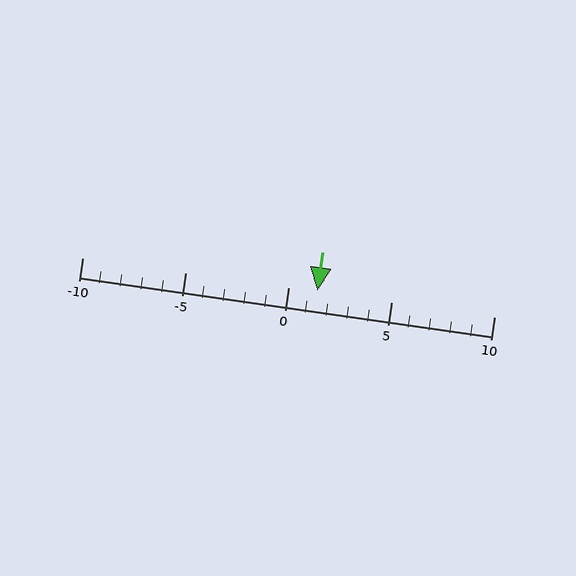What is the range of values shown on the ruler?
The ruler shows values from -10 to 10.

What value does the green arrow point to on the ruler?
The green arrow points to approximately 1.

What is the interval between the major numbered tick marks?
The major tick marks are spaced 5 units apart.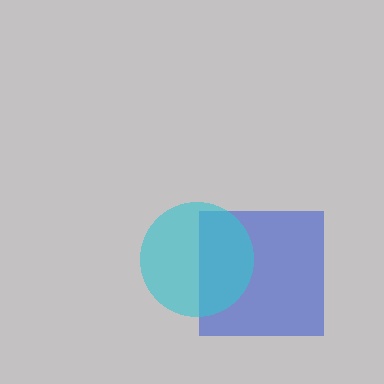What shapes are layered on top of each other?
The layered shapes are: a blue square, a cyan circle.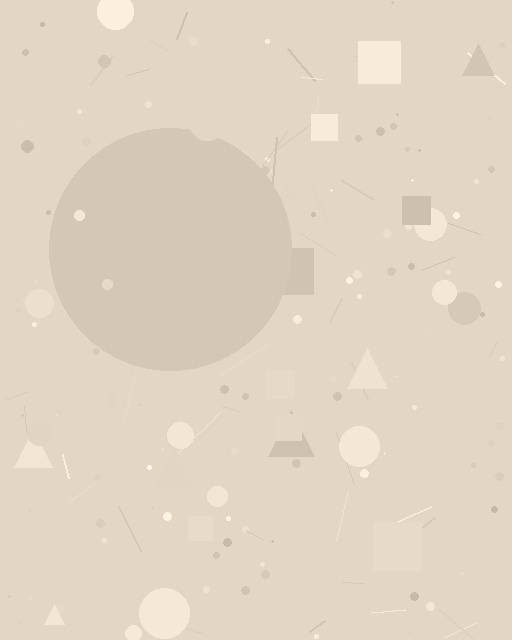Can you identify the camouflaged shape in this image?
The camouflaged shape is a circle.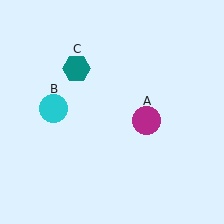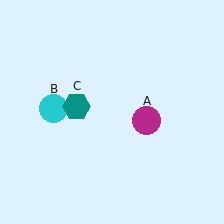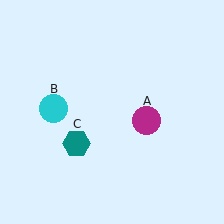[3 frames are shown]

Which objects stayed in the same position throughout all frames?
Magenta circle (object A) and cyan circle (object B) remained stationary.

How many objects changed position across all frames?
1 object changed position: teal hexagon (object C).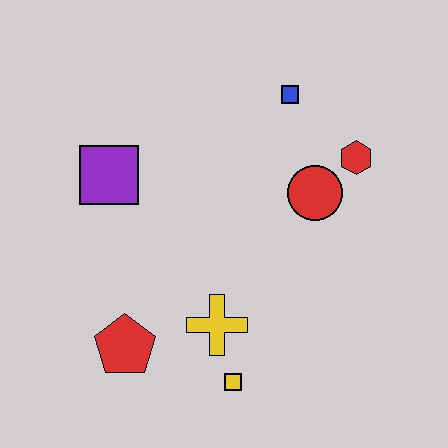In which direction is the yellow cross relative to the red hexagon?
The yellow cross is below the red hexagon.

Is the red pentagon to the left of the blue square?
Yes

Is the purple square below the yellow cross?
No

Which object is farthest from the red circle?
The red pentagon is farthest from the red circle.